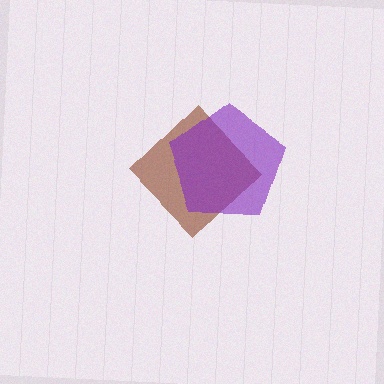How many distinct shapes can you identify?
There are 2 distinct shapes: a brown diamond, a purple pentagon.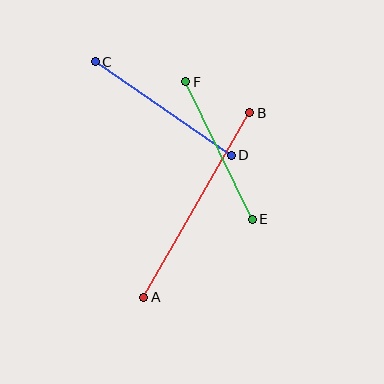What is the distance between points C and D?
The distance is approximately 165 pixels.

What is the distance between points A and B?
The distance is approximately 213 pixels.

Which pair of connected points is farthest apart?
Points A and B are farthest apart.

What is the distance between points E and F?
The distance is approximately 153 pixels.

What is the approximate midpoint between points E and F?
The midpoint is at approximately (219, 150) pixels.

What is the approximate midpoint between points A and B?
The midpoint is at approximately (197, 205) pixels.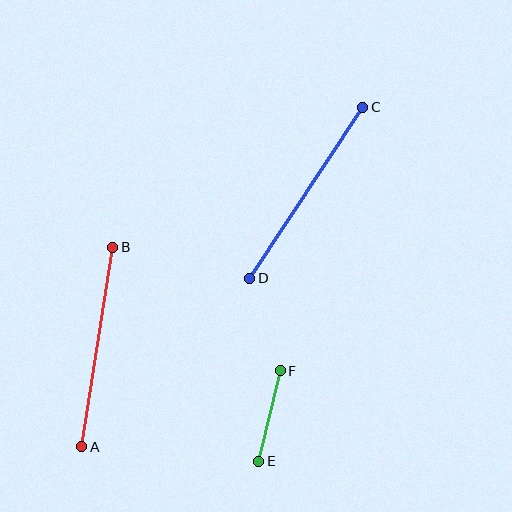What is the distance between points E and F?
The distance is approximately 93 pixels.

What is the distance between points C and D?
The distance is approximately 205 pixels.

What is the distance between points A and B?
The distance is approximately 202 pixels.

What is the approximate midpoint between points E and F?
The midpoint is at approximately (269, 416) pixels.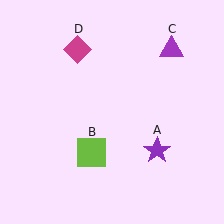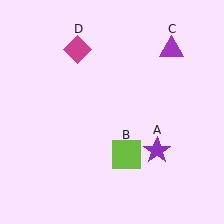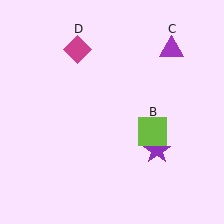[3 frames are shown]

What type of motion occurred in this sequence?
The lime square (object B) rotated counterclockwise around the center of the scene.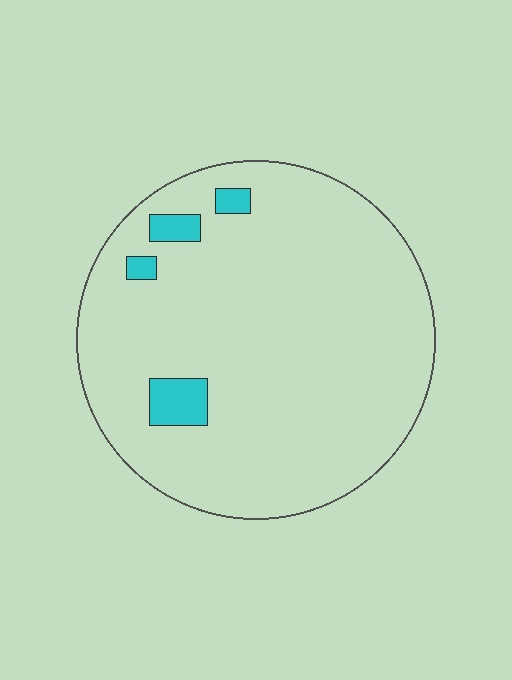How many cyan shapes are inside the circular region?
4.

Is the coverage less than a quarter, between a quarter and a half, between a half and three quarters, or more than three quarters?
Less than a quarter.